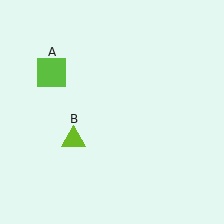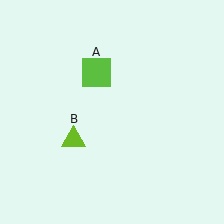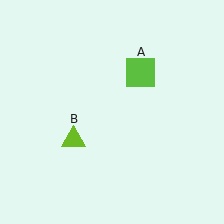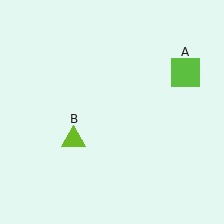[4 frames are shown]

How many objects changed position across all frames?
1 object changed position: lime square (object A).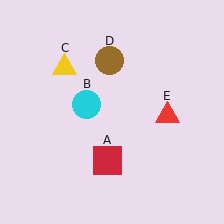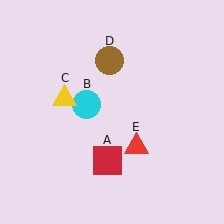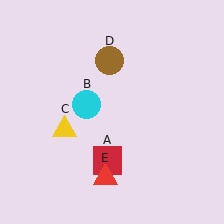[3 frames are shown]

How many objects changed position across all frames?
2 objects changed position: yellow triangle (object C), red triangle (object E).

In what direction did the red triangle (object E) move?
The red triangle (object E) moved down and to the left.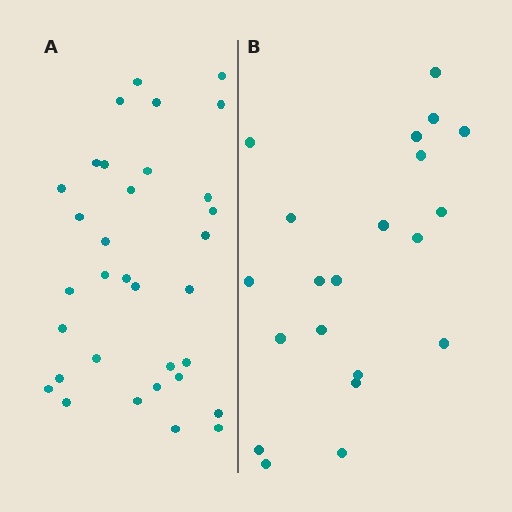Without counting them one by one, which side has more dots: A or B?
Region A (the left region) has more dots.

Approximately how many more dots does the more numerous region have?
Region A has roughly 12 or so more dots than region B.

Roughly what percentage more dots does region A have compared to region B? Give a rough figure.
About 55% more.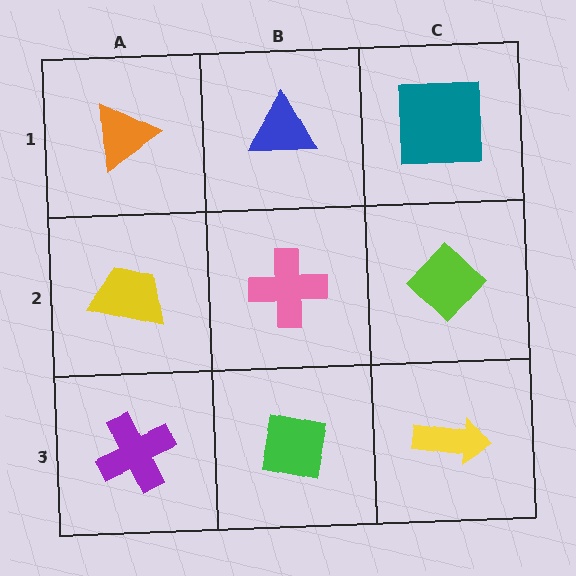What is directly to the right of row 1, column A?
A blue triangle.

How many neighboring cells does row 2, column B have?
4.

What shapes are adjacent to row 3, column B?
A pink cross (row 2, column B), a purple cross (row 3, column A), a yellow arrow (row 3, column C).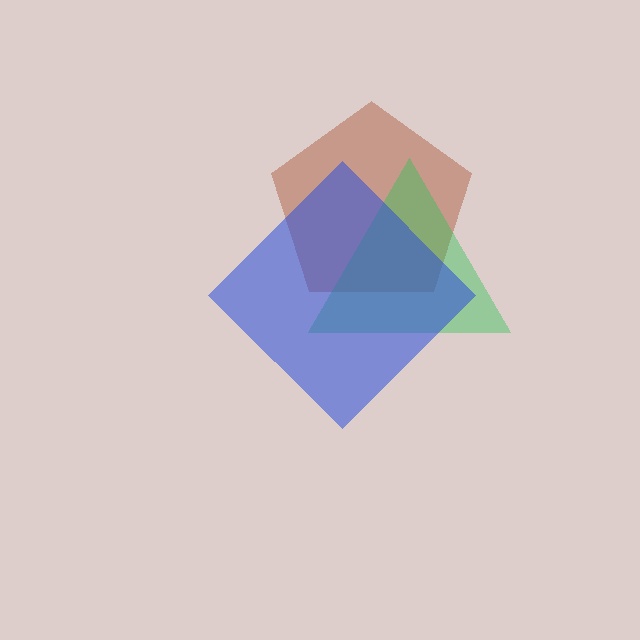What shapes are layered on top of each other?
The layered shapes are: a brown pentagon, a green triangle, a blue diamond.